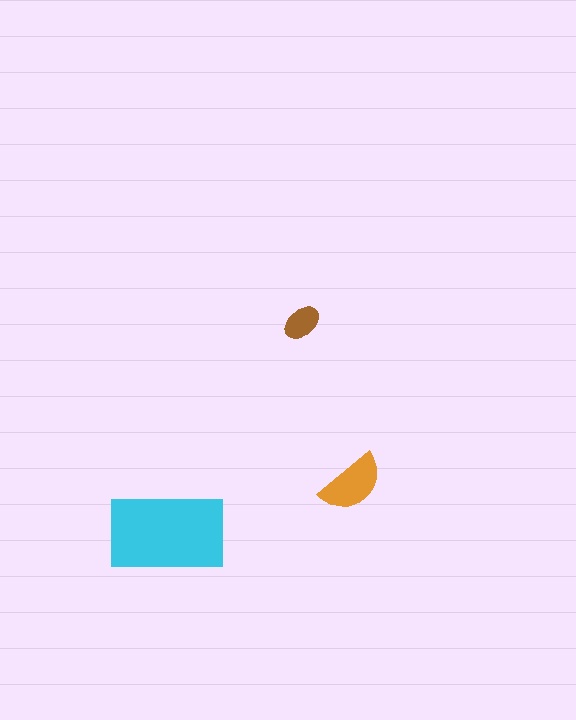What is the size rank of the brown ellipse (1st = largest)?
3rd.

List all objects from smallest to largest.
The brown ellipse, the orange semicircle, the cyan rectangle.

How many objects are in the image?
There are 3 objects in the image.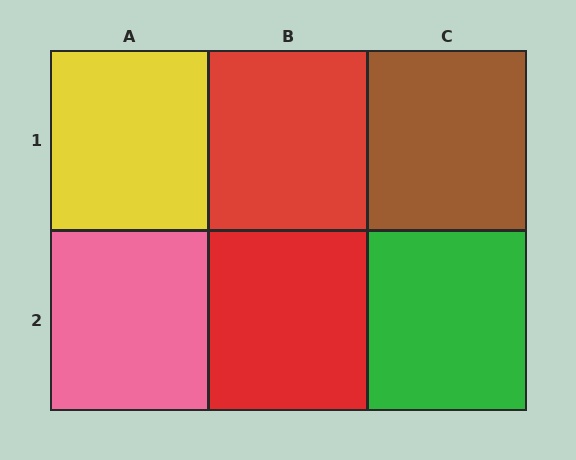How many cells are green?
1 cell is green.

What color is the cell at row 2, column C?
Green.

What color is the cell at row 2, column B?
Red.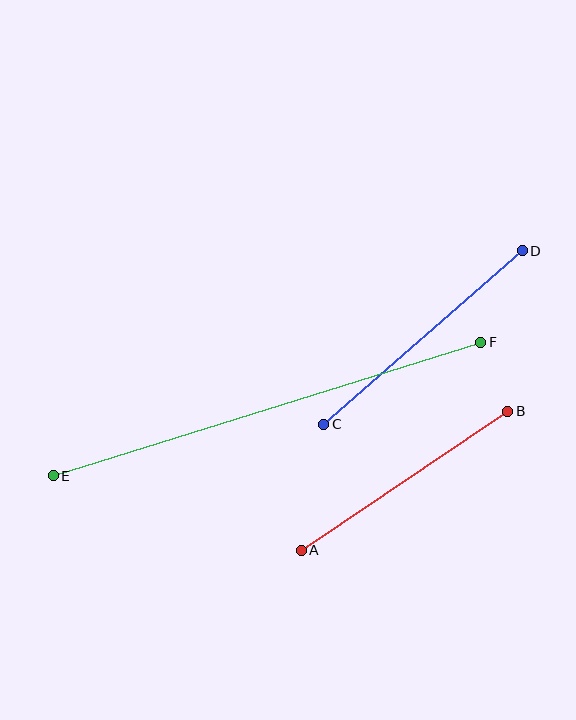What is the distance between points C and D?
The distance is approximately 264 pixels.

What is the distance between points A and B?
The distance is approximately 249 pixels.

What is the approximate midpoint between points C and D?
The midpoint is at approximately (423, 338) pixels.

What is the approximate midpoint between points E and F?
The midpoint is at approximately (267, 409) pixels.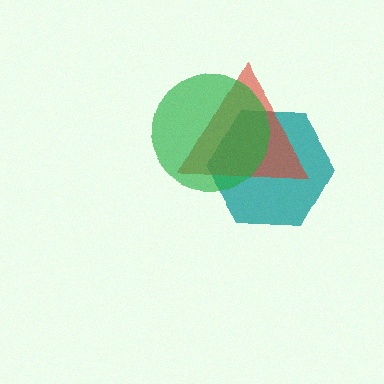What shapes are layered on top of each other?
The layered shapes are: a teal hexagon, a red triangle, a green circle.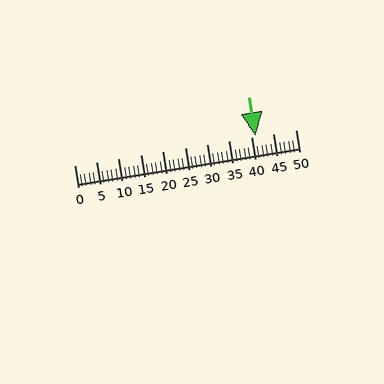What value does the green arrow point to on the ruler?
The green arrow points to approximately 41.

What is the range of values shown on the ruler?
The ruler shows values from 0 to 50.